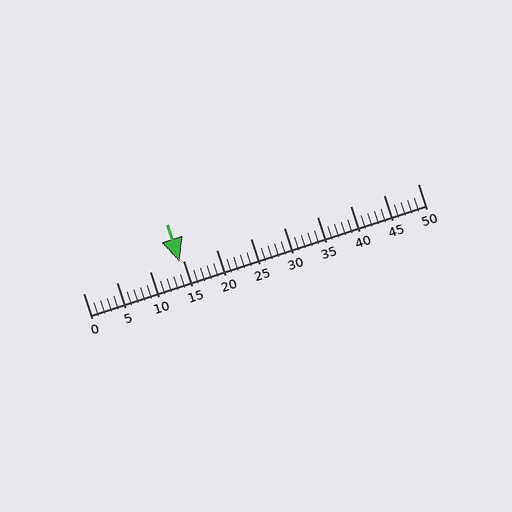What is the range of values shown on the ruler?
The ruler shows values from 0 to 50.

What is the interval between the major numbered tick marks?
The major tick marks are spaced 5 units apart.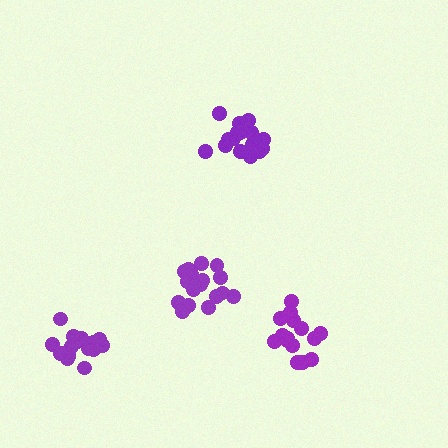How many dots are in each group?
Group 1: 17 dots, Group 2: 15 dots, Group 3: 16 dots, Group 4: 17 dots (65 total).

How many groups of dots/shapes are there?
There are 4 groups.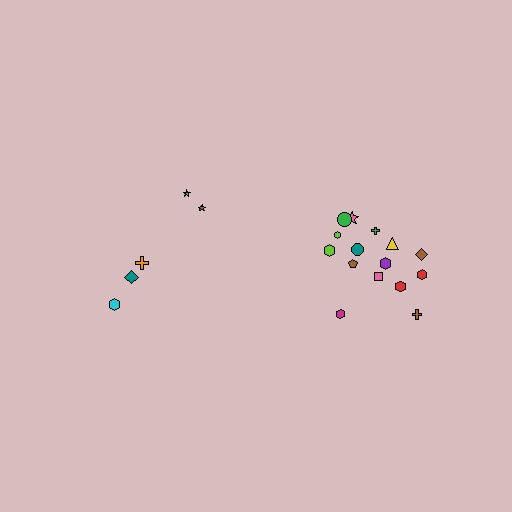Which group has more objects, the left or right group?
The right group.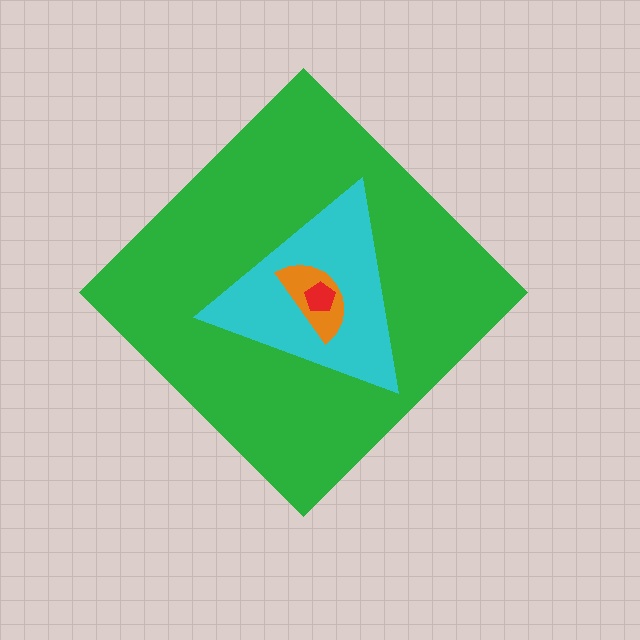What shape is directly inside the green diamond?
The cyan triangle.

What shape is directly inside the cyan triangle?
The orange semicircle.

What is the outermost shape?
The green diamond.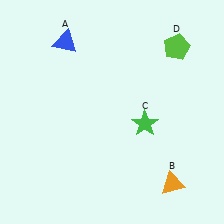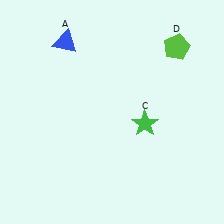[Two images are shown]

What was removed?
The orange triangle (B) was removed in Image 2.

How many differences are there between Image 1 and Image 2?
There is 1 difference between the two images.